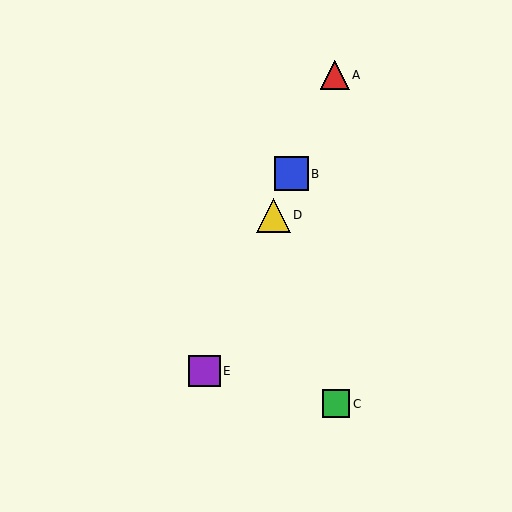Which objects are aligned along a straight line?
Objects A, B, D, E are aligned along a straight line.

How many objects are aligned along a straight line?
4 objects (A, B, D, E) are aligned along a straight line.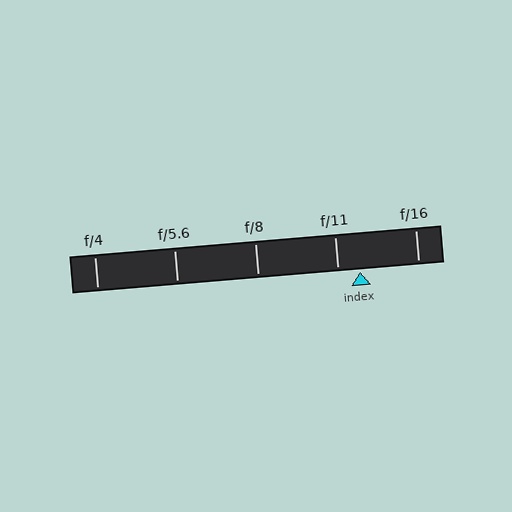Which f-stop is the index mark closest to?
The index mark is closest to f/11.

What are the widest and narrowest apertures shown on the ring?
The widest aperture shown is f/4 and the narrowest is f/16.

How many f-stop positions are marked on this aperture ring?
There are 5 f-stop positions marked.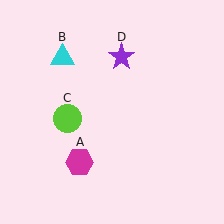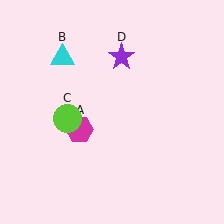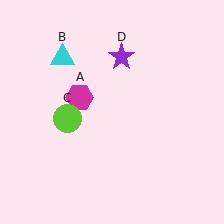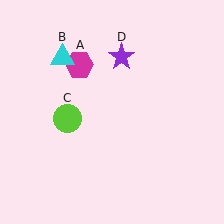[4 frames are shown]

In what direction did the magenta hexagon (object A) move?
The magenta hexagon (object A) moved up.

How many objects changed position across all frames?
1 object changed position: magenta hexagon (object A).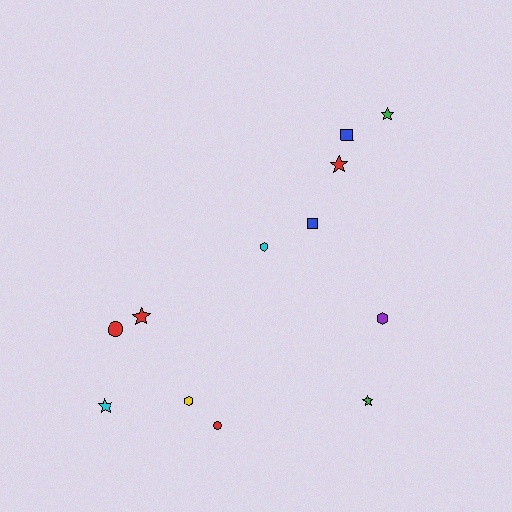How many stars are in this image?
There are 5 stars.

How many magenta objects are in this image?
There are no magenta objects.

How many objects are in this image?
There are 12 objects.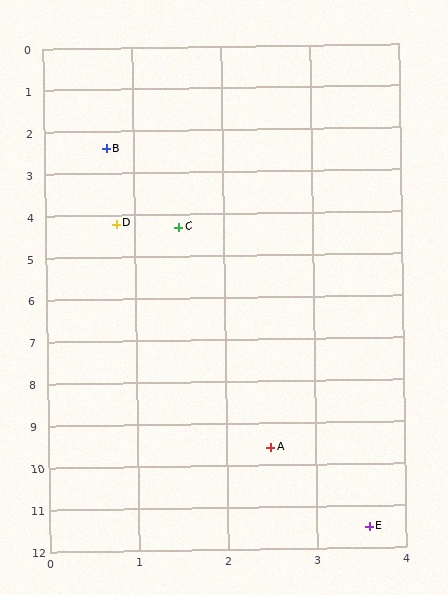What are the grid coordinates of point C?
Point C is at approximately (1.5, 4.3).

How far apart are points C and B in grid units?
Points C and B are about 2.1 grid units apart.